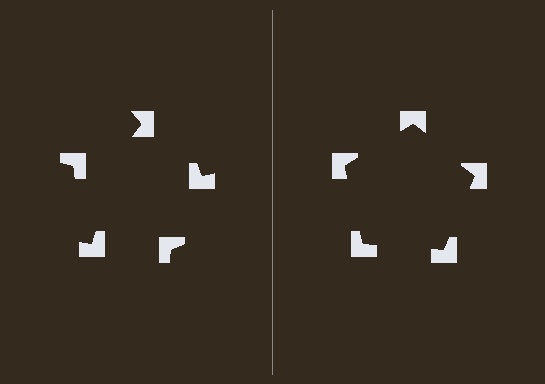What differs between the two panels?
The notched squares are positioned identically on both sides; only the wedge orientations differ. On the right they align to a pentagon; on the left they are misaligned.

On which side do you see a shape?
An illusory pentagon appears on the right side. On the left side the wedge cuts are rotated, so no coherent shape forms.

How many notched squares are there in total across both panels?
10 — 5 on each side.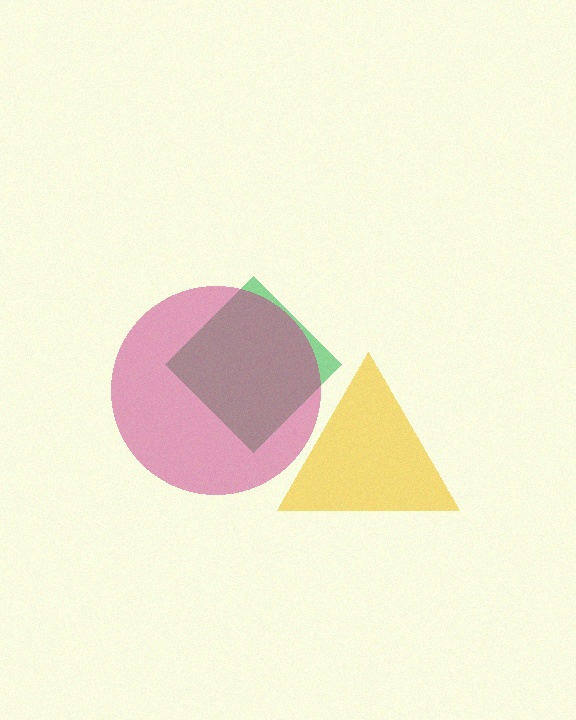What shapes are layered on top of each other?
The layered shapes are: a yellow triangle, a green diamond, a magenta circle.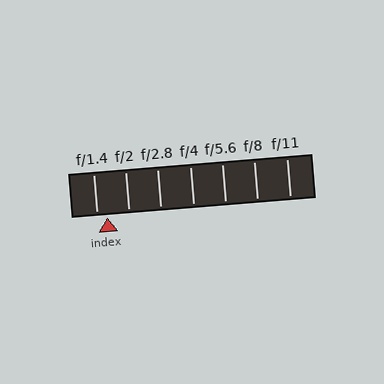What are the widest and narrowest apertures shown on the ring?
The widest aperture shown is f/1.4 and the narrowest is f/11.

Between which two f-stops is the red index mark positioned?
The index mark is between f/1.4 and f/2.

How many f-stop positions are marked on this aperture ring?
There are 7 f-stop positions marked.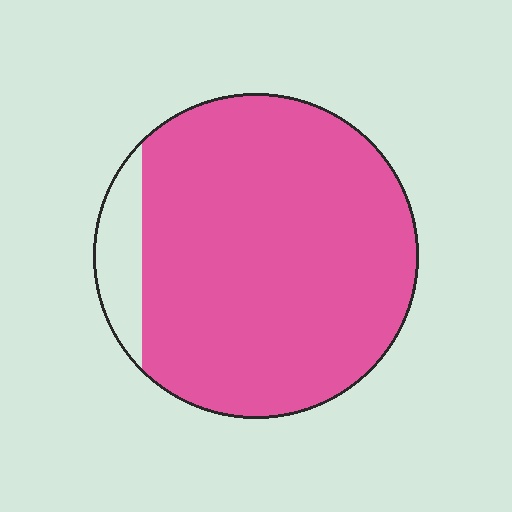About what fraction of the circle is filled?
About nine tenths (9/10).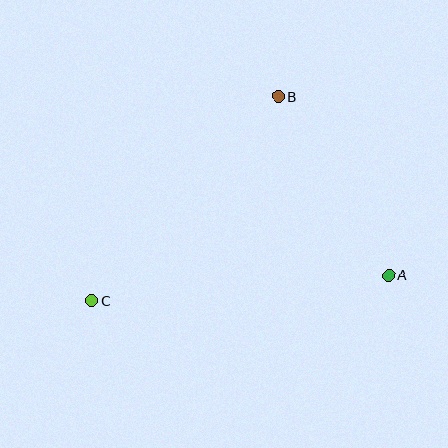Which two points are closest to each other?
Points A and B are closest to each other.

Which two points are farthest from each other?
Points A and C are farthest from each other.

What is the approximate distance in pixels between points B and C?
The distance between B and C is approximately 276 pixels.